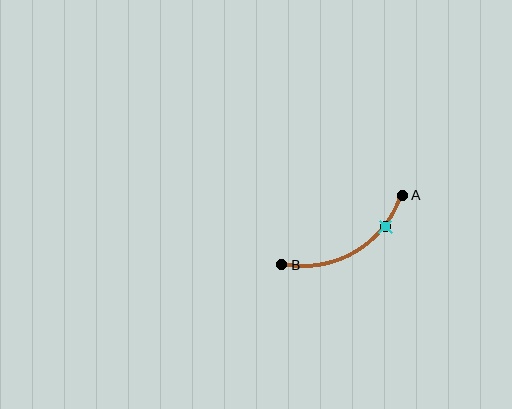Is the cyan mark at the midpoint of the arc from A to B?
No. The cyan mark lies on the arc but is closer to endpoint A. The arc midpoint would be at the point on the curve equidistant along the arc from both A and B.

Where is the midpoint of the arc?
The arc midpoint is the point on the curve farthest from the straight line joining A and B. It sits below that line.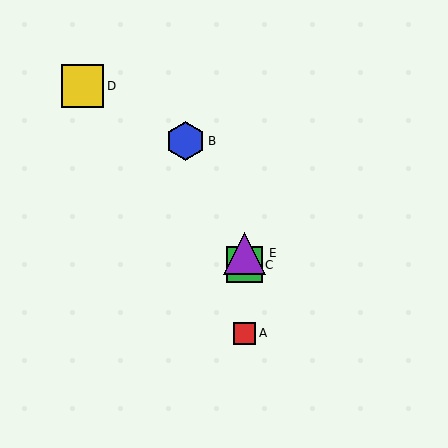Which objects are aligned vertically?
Objects A, C, E are aligned vertically.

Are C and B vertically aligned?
No, C is at x≈244 and B is at x≈186.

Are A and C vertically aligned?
Yes, both are at x≈244.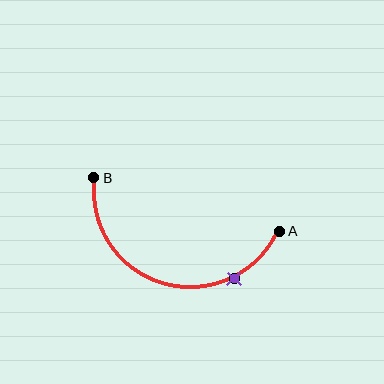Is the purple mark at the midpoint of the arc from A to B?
No. The purple mark lies on the arc but is closer to endpoint A. The arc midpoint would be at the point on the curve equidistant along the arc from both A and B.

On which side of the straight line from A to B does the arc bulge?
The arc bulges below the straight line connecting A and B.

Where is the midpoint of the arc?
The arc midpoint is the point on the curve farthest from the straight line joining A and B. It sits below that line.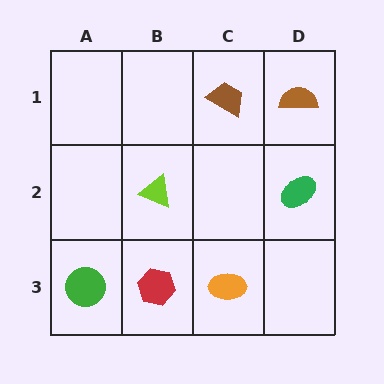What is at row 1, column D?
A brown semicircle.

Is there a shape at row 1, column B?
No, that cell is empty.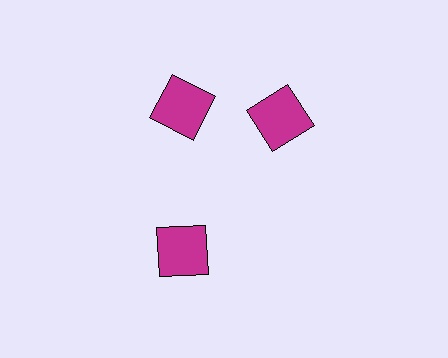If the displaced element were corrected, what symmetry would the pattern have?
It would have 3-fold rotational symmetry — the pattern would map onto itself every 120 degrees.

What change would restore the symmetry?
The symmetry would be restored by rotating it back into even spacing with its neighbors so that all 3 squares sit at equal angles and equal distance from the center.